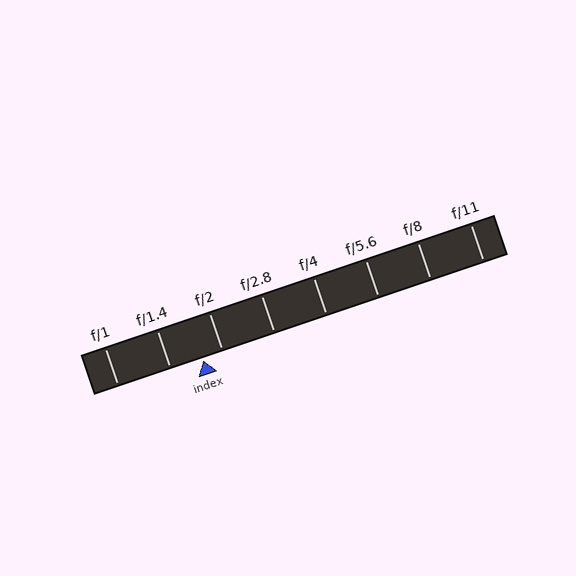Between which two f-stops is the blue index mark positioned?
The index mark is between f/1.4 and f/2.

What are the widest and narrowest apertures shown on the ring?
The widest aperture shown is f/1 and the narrowest is f/11.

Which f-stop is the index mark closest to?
The index mark is closest to f/2.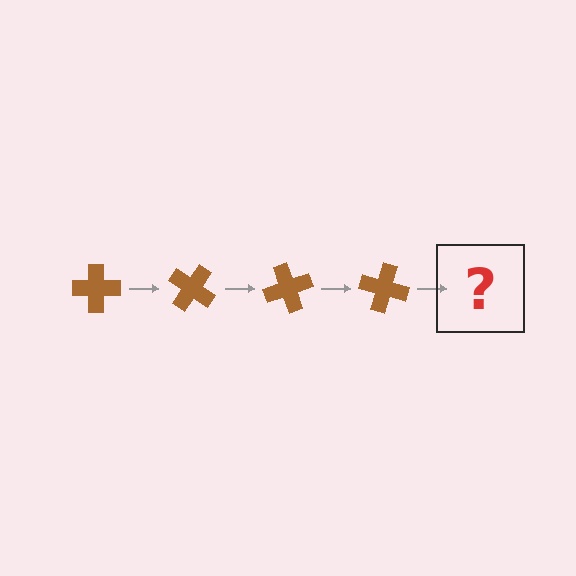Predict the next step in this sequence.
The next step is a brown cross rotated 140 degrees.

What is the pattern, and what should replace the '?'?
The pattern is that the cross rotates 35 degrees each step. The '?' should be a brown cross rotated 140 degrees.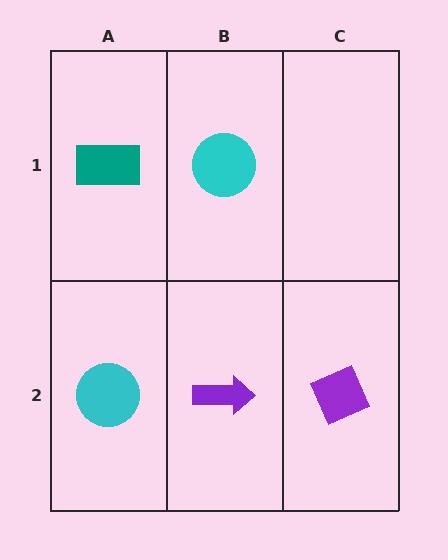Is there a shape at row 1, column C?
No, that cell is empty.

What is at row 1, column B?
A cyan circle.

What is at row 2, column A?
A cyan circle.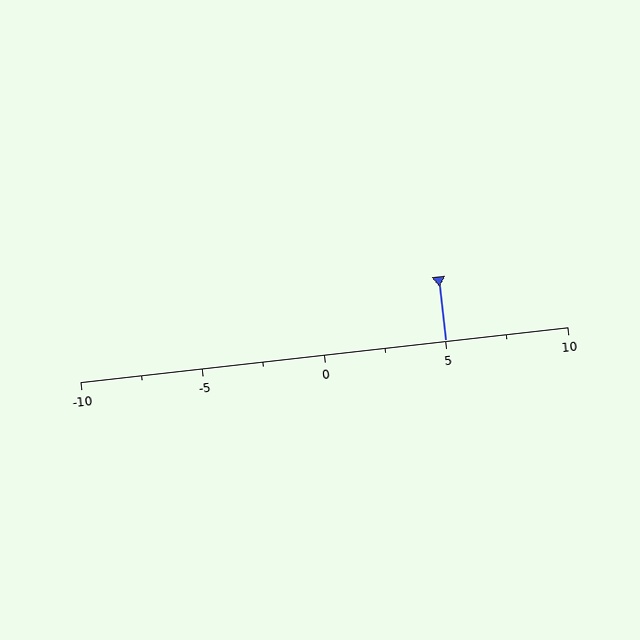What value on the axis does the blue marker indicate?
The marker indicates approximately 5.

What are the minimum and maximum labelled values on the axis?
The axis runs from -10 to 10.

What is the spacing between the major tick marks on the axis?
The major ticks are spaced 5 apart.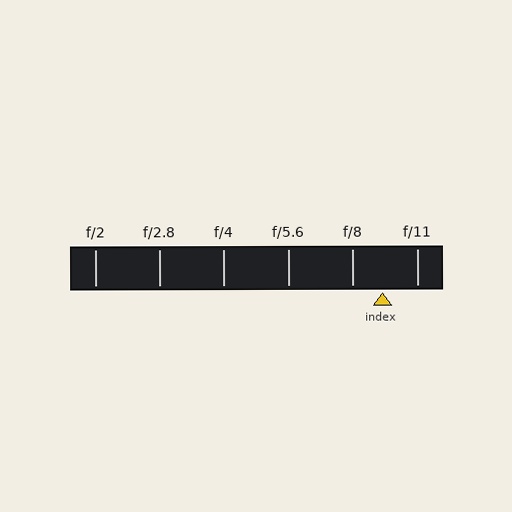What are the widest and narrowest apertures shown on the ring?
The widest aperture shown is f/2 and the narrowest is f/11.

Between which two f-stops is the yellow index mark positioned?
The index mark is between f/8 and f/11.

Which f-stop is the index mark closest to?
The index mark is closest to f/8.